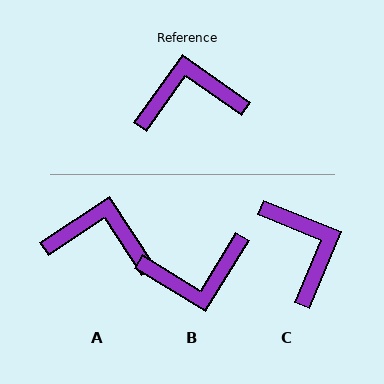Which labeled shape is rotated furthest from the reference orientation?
B, about 176 degrees away.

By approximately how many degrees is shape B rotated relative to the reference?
Approximately 176 degrees clockwise.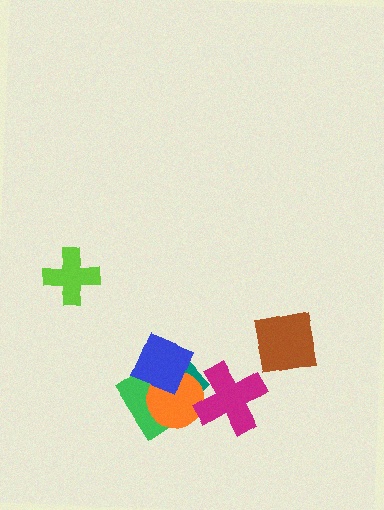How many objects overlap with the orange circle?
4 objects overlap with the orange circle.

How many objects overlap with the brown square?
0 objects overlap with the brown square.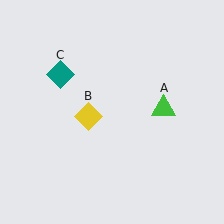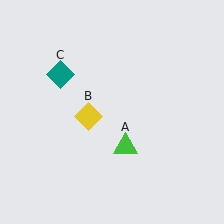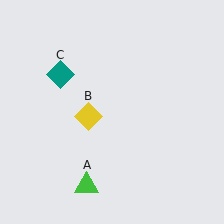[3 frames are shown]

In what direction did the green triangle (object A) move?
The green triangle (object A) moved down and to the left.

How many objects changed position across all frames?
1 object changed position: green triangle (object A).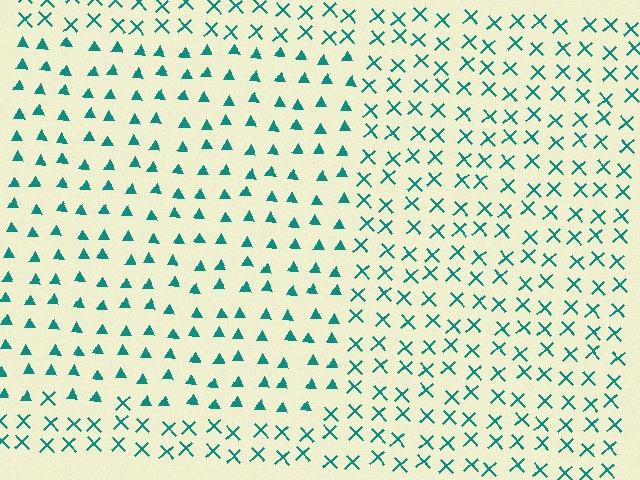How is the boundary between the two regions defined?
The boundary is defined by a change in element shape: triangles inside vs. X marks outside. All elements share the same color and spacing.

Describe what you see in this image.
The image is filled with small teal elements arranged in a uniform grid. A rectangle-shaped region contains triangles, while the surrounding area contains X marks. The boundary is defined purely by the change in element shape.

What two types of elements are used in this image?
The image uses triangles inside the rectangle region and X marks outside it.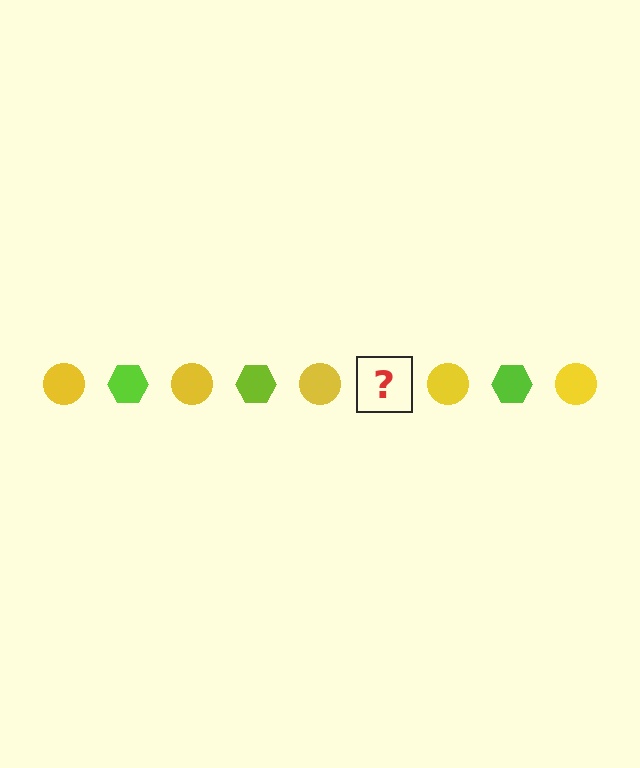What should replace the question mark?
The question mark should be replaced with a lime hexagon.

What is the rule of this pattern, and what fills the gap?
The rule is that the pattern alternates between yellow circle and lime hexagon. The gap should be filled with a lime hexagon.